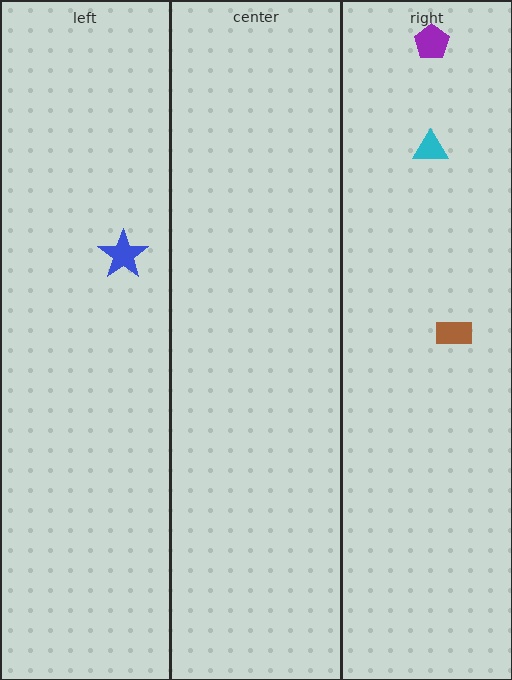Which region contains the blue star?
The left region.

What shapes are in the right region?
The purple pentagon, the brown rectangle, the cyan triangle.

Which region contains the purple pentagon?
The right region.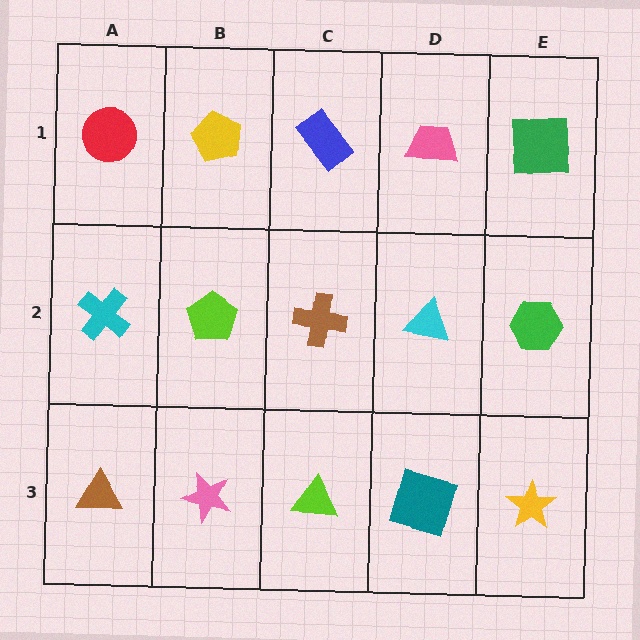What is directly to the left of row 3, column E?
A teal square.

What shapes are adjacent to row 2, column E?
A green square (row 1, column E), a yellow star (row 3, column E), a cyan triangle (row 2, column D).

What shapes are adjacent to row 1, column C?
A brown cross (row 2, column C), a yellow pentagon (row 1, column B), a pink trapezoid (row 1, column D).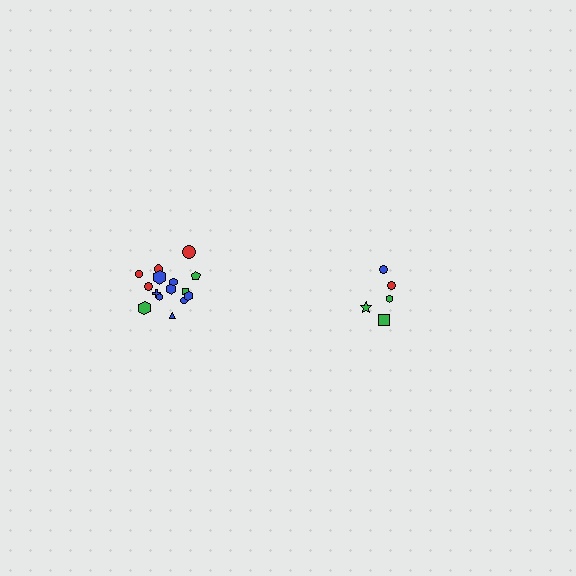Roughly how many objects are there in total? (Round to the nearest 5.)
Roughly 20 objects in total.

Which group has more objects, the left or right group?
The left group.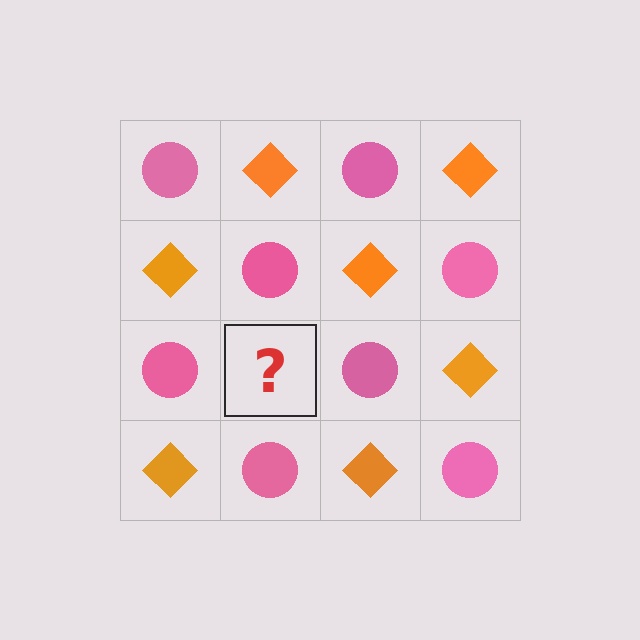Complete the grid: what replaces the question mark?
The question mark should be replaced with an orange diamond.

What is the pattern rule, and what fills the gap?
The rule is that it alternates pink circle and orange diamond in a checkerboard pattern. The gap should be filled with an orange diamond.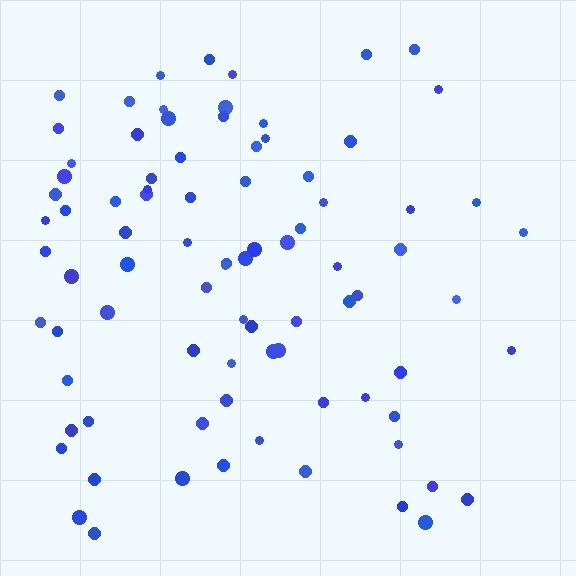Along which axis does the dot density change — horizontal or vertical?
Horizontal.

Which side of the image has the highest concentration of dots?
The left.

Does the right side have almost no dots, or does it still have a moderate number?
Still a moderate number, just noticeably fewer than the left.